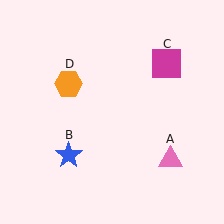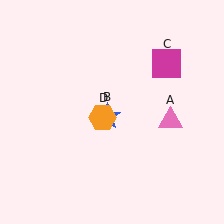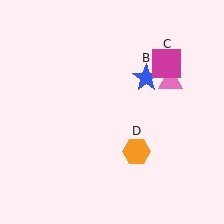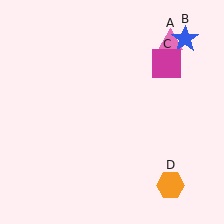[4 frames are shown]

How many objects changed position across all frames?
3 objects changed position: pink triangle (object A), blue star (object B), orange hexagon (object D).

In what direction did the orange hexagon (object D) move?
The orange hexagon (object D) moved down and to the right.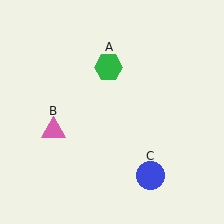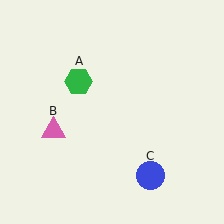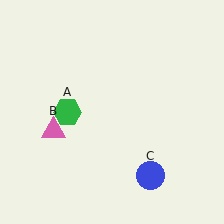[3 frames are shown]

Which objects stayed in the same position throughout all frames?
Pink triangle (object B) and blue circle (object C) remained stationary.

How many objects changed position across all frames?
1 object changed position: green hexagon (object A).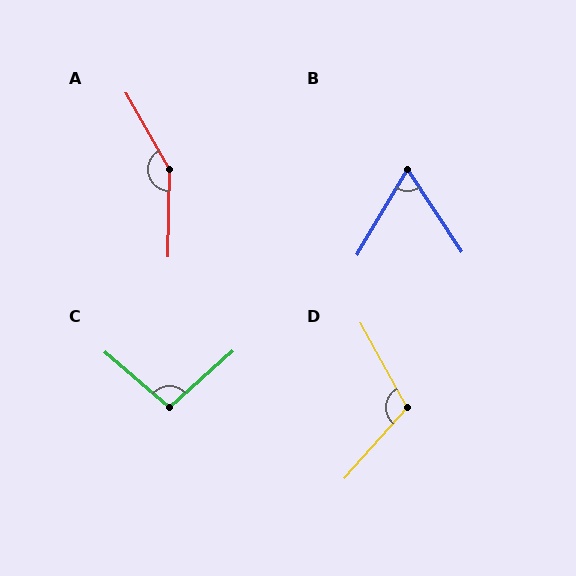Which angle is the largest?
A, at approximately 149 degrees.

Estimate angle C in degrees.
Approximately 98 degrees.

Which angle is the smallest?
B, at approximately 64 degrees.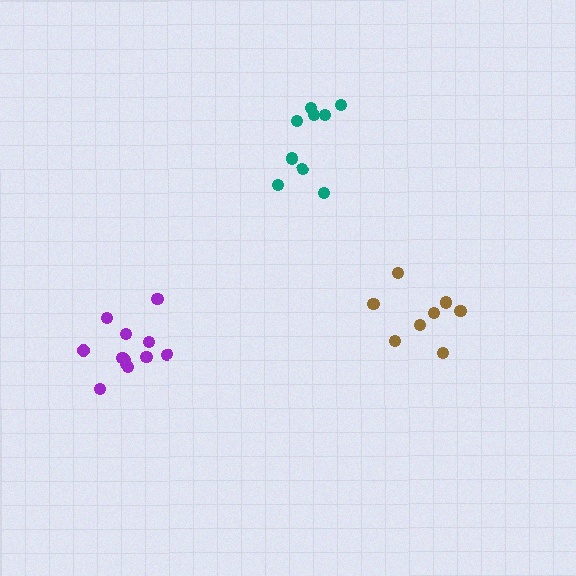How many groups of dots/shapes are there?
There are 3 groups.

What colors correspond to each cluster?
The clusters are colored: purple, brown, teal.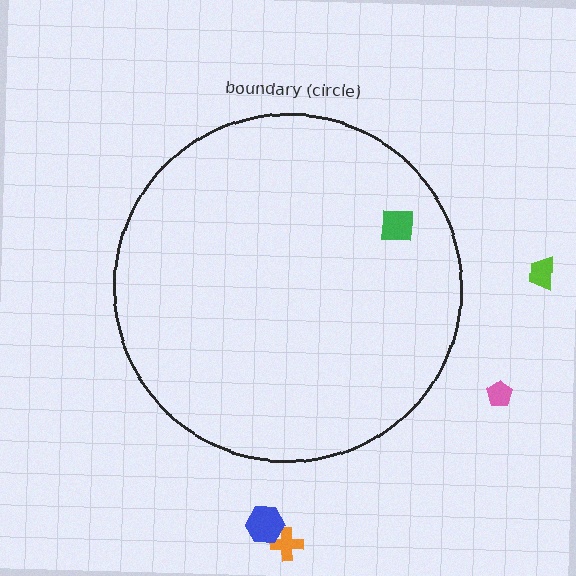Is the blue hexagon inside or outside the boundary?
Outside.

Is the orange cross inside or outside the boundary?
Outside.